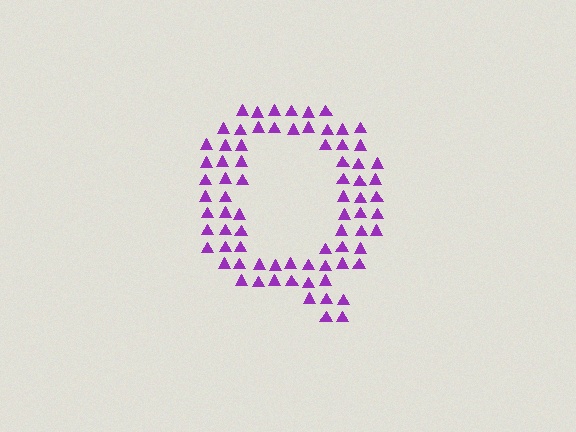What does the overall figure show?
The overall figure shows the letter Q.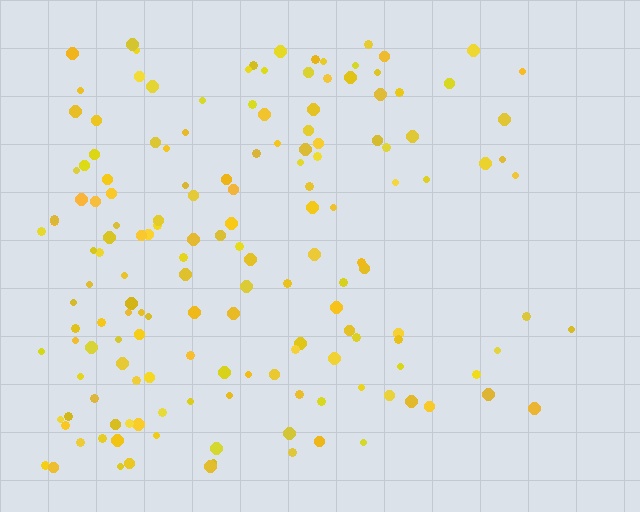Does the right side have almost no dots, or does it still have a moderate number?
Still a moderate number, just noticeably fewer than the left.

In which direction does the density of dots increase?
From right to left, with the left side densest.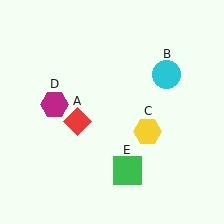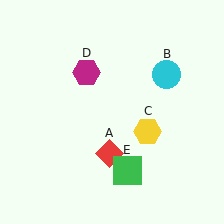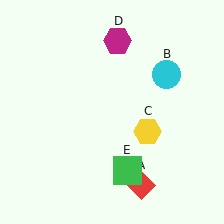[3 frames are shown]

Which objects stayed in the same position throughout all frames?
Cyan circle (object B) and yellow hexagon (object C) and green square (object E) remained stationary.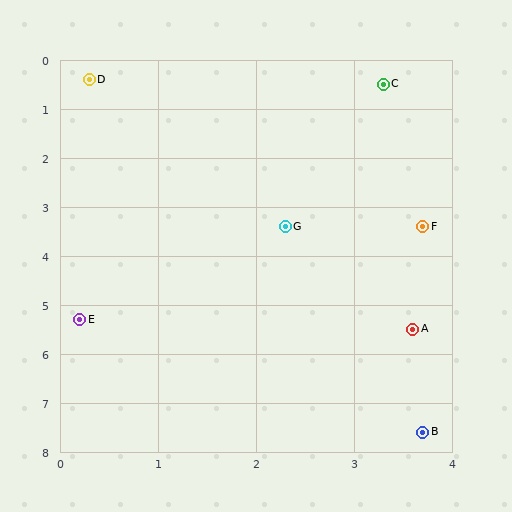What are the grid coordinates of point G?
Point G is at approximately (2.3, 3.4).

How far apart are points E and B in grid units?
Points E and B are about 4.2 grid units apart.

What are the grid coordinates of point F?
Point F is at approximately (3.7, 3.4).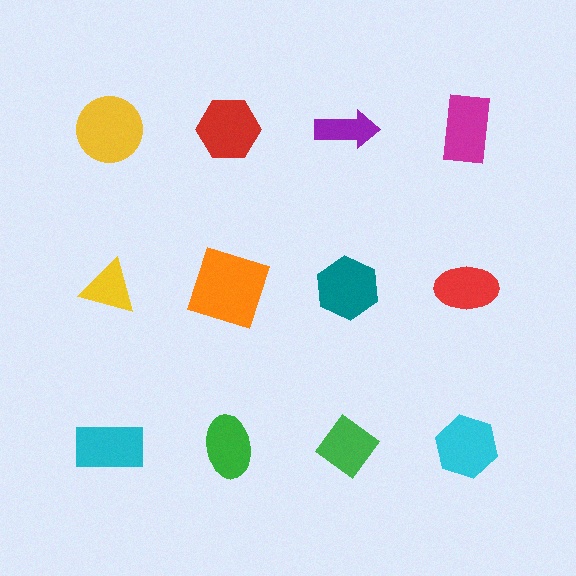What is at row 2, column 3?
A teal hexagon.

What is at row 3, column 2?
A green ellipse.